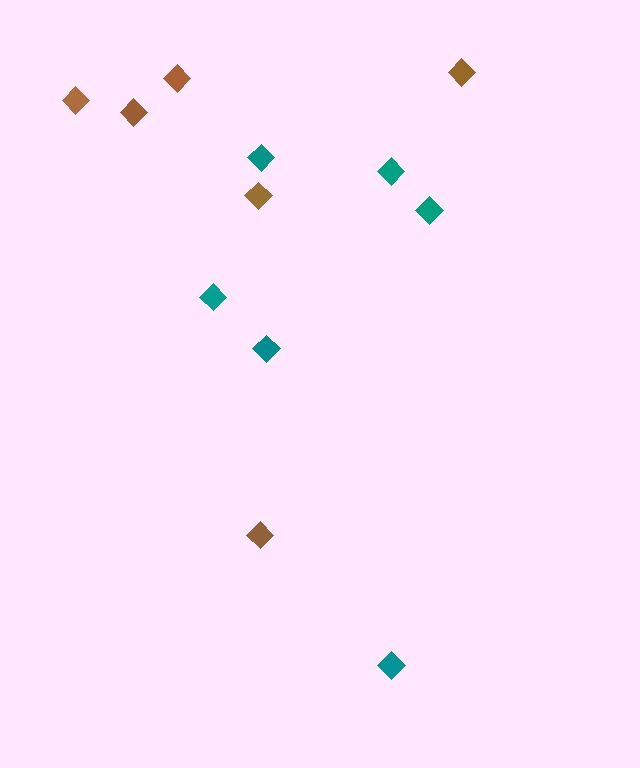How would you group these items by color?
There are 2 groups: one group of teal diamonds (6) and one group of brown diamonds (6).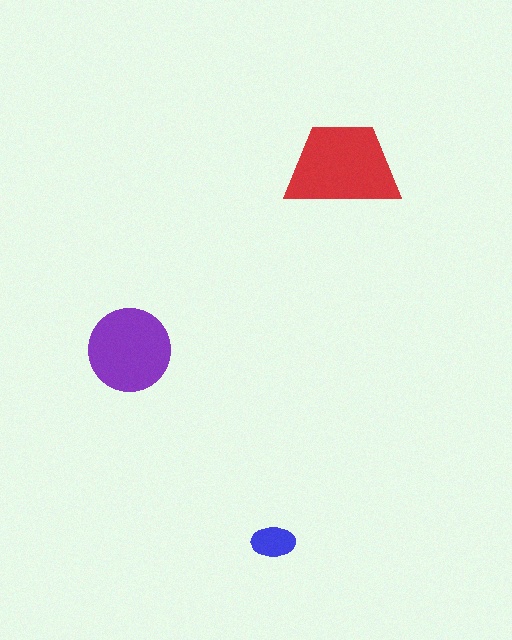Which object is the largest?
The red trapezoid.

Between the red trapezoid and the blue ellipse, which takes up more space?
The red trapezoid.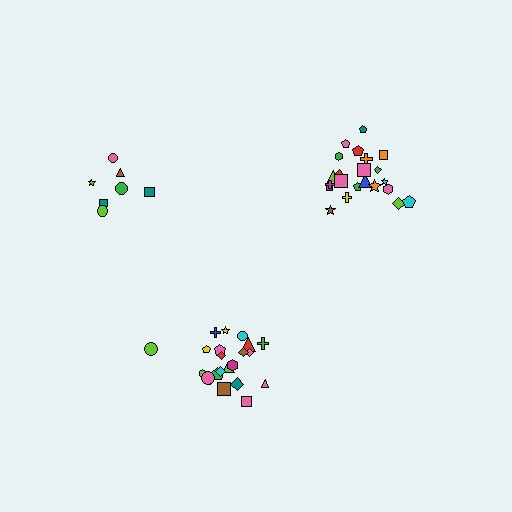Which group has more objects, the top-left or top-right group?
The top-right group.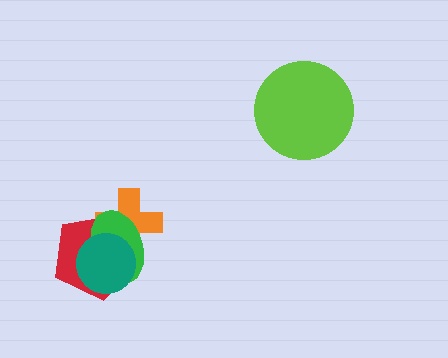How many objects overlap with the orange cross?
3 objects overlap with the orange cross.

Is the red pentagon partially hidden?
Yes, it is partially covered by another shape.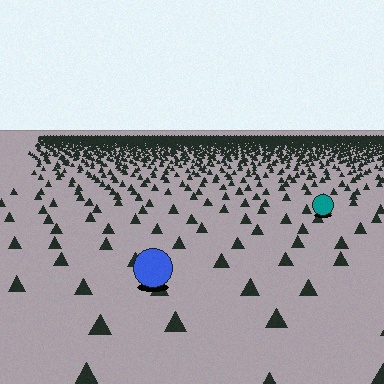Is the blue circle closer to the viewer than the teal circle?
Yes. The blue circle is closer — you can tell from the texture gradient: the ground texture is coarser near it.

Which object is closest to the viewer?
The blue circle is closest. The texture marks near it are larger and more spread out.